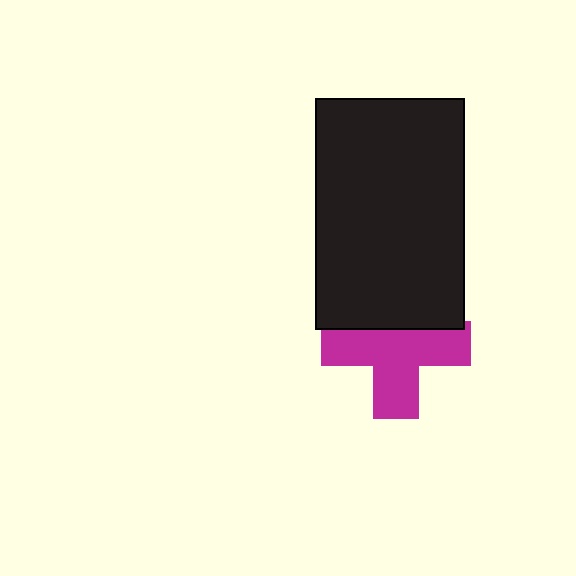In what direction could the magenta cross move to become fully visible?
The magenta cross could move down. That would shift it out from behind the black rectangle entirely.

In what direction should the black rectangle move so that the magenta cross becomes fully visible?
The black rectangle should move up. That is the shortest direction to clear the overlap and leave the magenta cross fully visible.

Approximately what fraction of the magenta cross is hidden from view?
Roughly 31% of the magenta cross is hidden behind the black rectangle.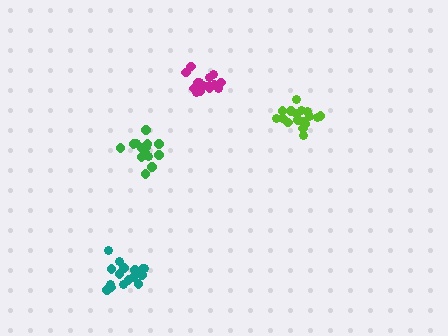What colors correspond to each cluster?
The clusters are colored: lime, teal, magenta, green.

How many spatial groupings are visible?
There are 4 spatial groupings.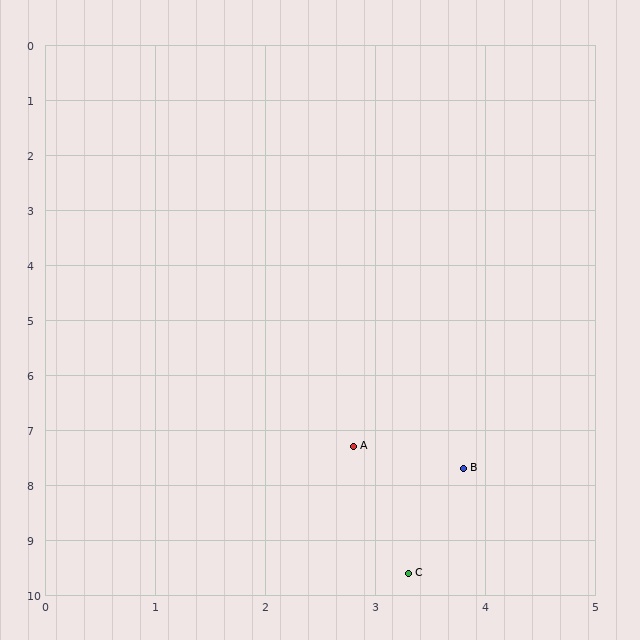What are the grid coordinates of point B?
Point B is at approximately (3.8, 7.7).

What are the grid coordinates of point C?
Point C is at approximately (3.3, 9.6).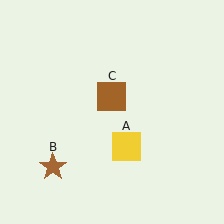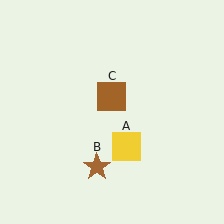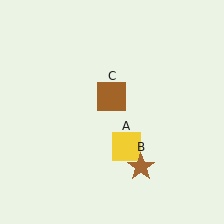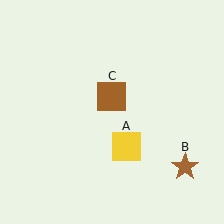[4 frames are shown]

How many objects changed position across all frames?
1 object changed position: brown star (object B).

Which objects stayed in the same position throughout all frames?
Yellow square (object A) and brown square (object C) remained stationary.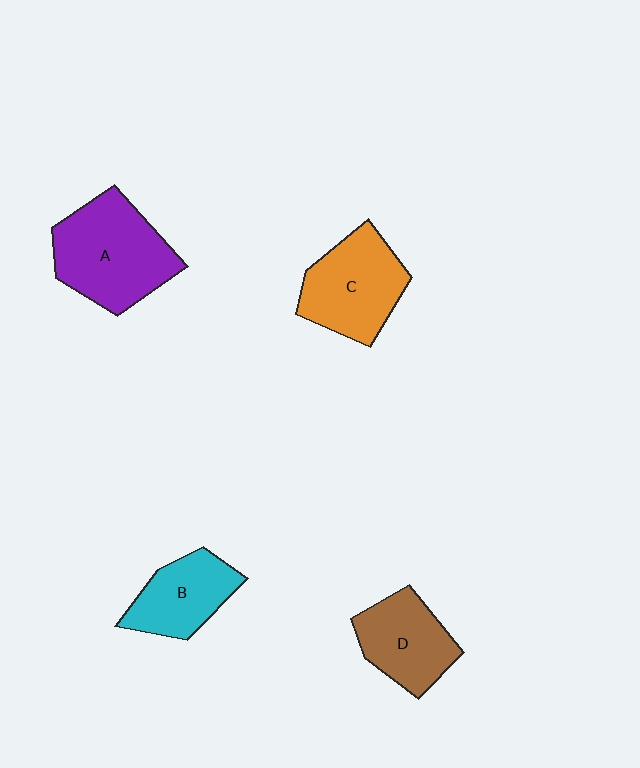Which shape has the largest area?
Shape A (purple).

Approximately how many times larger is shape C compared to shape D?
Approximately 1.2 times.